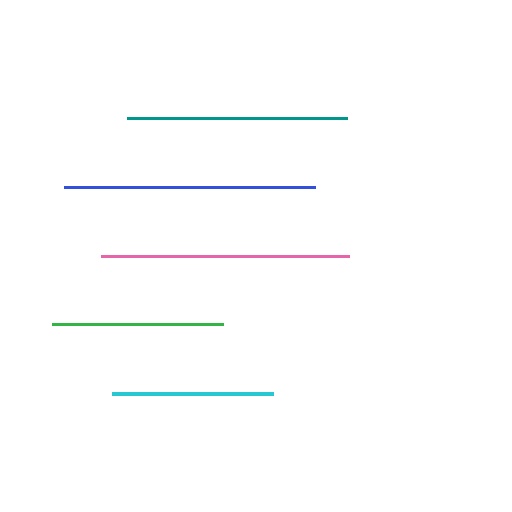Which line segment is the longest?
The blue line is the longest at approximately 251 pixels.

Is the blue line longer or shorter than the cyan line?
The blue line is longer than the cyan line.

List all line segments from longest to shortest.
From longest to shortest: blue, pink, teal, green, cyan.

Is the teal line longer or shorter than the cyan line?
The teal line is longer than the cyan line.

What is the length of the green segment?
The green segment is approximately 171 pixels long.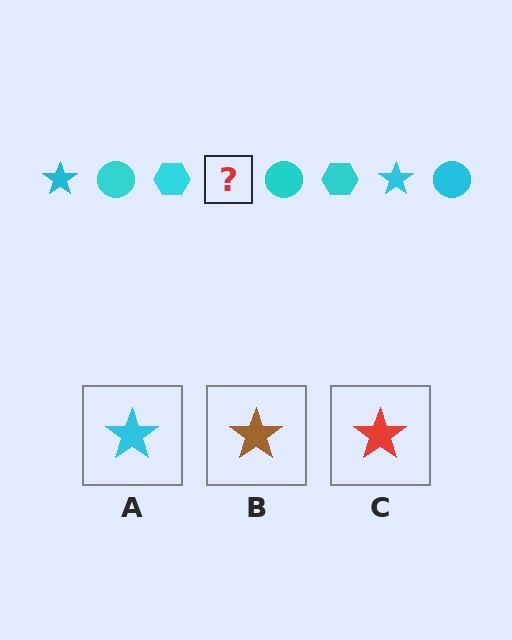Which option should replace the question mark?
Option A.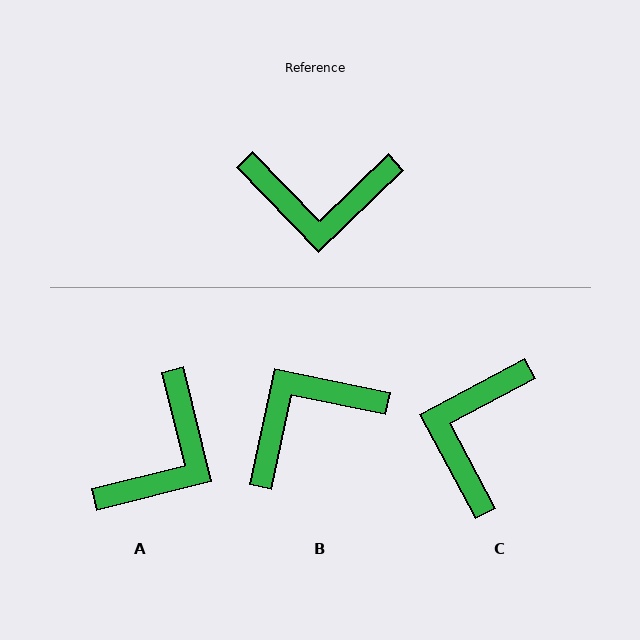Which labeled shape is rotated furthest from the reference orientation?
B, about 146 degrees away.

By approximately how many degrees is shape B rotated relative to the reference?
Approximately 146 degrees clockwise.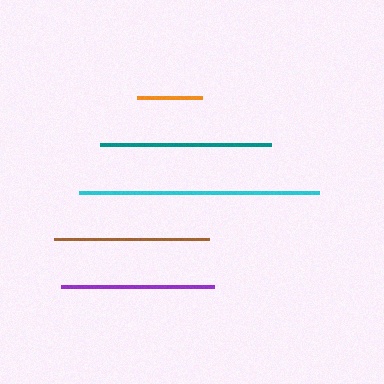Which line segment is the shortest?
The orange line is the shortest at approximately 65 pixels.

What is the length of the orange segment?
The orange segment is approximately 65 pixels long.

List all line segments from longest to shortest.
From longest to shortest: cyan, teal, brown, purple, orange.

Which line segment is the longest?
The cyan line is the longest at approximately 240 pixels.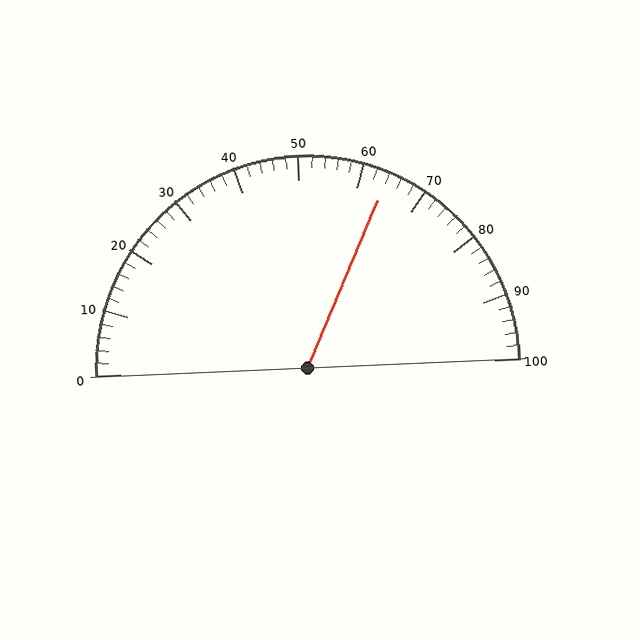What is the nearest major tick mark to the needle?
The nearest major tick mark is 60.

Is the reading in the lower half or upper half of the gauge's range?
The reading is in the upper half of the range (0 to 100).